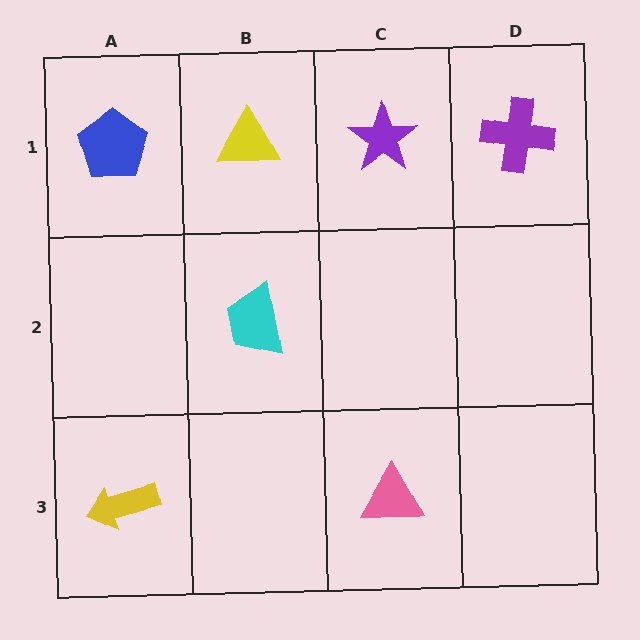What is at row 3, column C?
A pink triangle.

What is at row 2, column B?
A cyan trapezoid.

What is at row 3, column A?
A yellow arrow.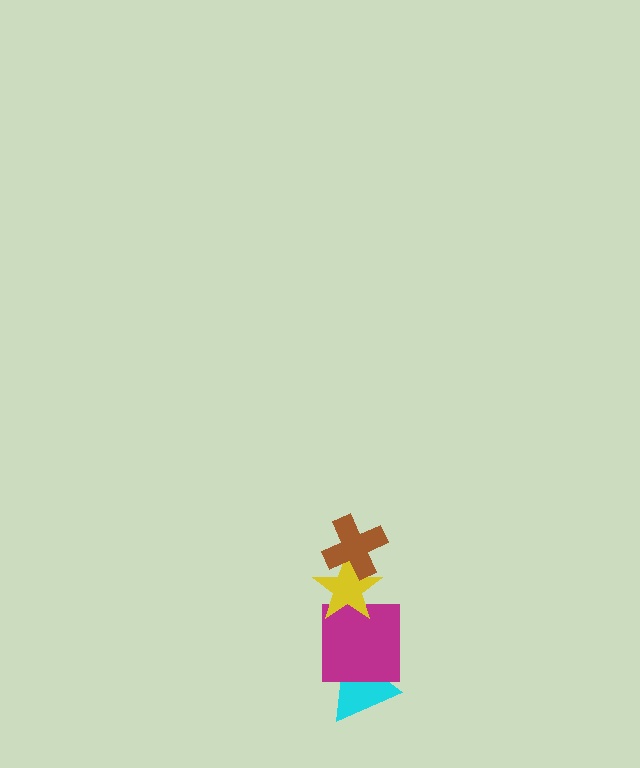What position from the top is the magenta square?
The magenta square is 3rd from the top.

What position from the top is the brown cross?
The brown cross is 1st from the top.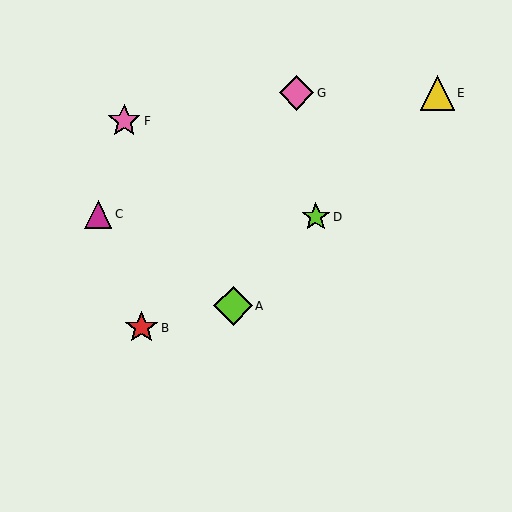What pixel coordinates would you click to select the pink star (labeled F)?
Click at (124, 121) to select the pink star F.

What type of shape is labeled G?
Shape G is a pink diamond.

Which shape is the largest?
The lime diamond (labeled A) is the largest.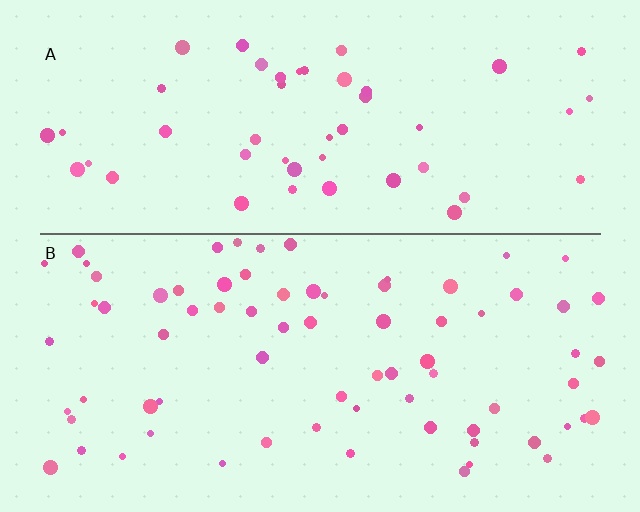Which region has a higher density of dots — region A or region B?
B (the bottom).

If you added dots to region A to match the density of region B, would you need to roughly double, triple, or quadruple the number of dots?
Approximately double.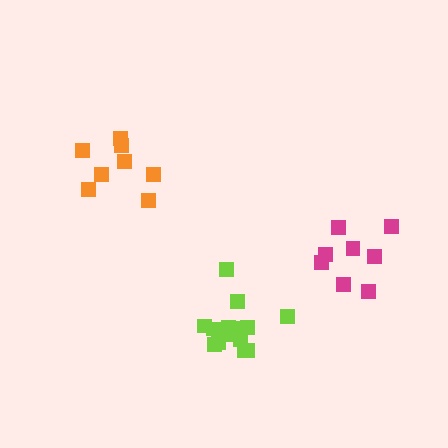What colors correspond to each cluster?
The clusters are colored: orange, lime, magenta.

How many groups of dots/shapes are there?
There are 3 groups.